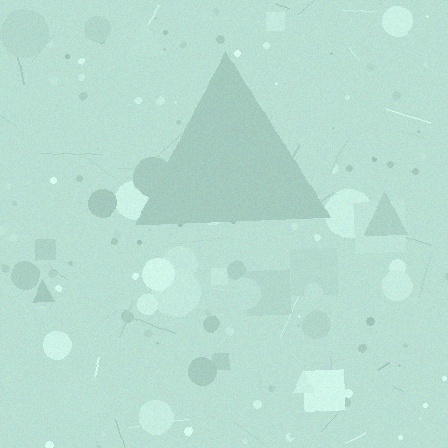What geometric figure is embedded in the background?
A triangle is embedded in the background.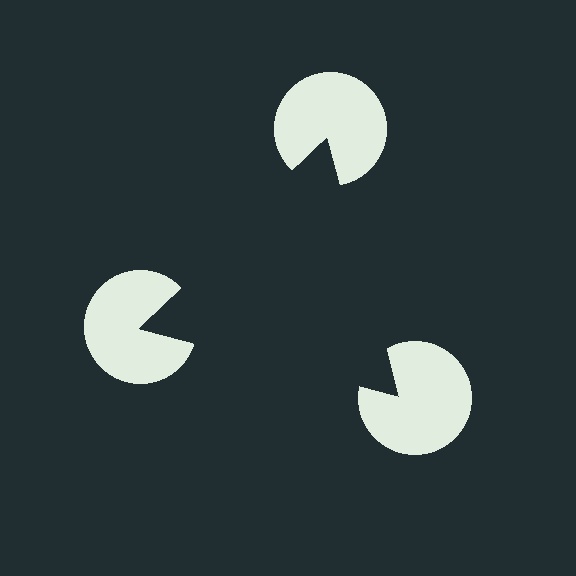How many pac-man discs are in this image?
There are 3 — one at each vertex of the illusory triangle.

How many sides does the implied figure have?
3 sides.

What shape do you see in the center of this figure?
An illusory triangle — its edges are inferred from the aligned wedge cuts in the pac-man discs, not physically drawn.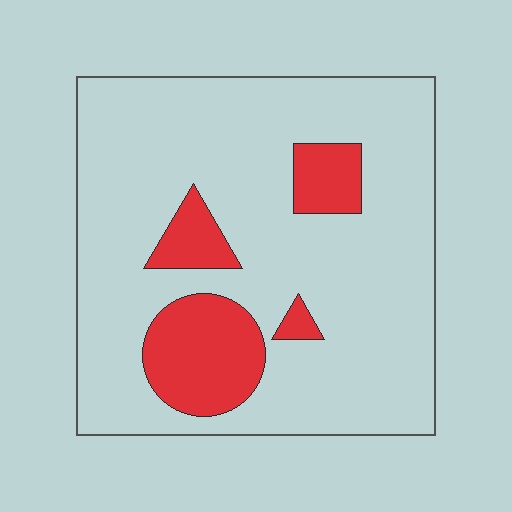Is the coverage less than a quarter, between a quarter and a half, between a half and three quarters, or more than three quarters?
Less than a quarter.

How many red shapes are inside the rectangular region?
4.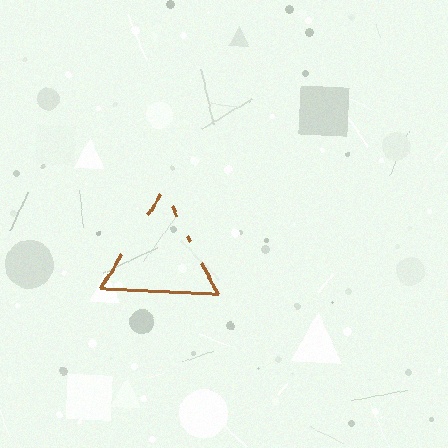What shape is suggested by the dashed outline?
The dashed outline suggests a triangle.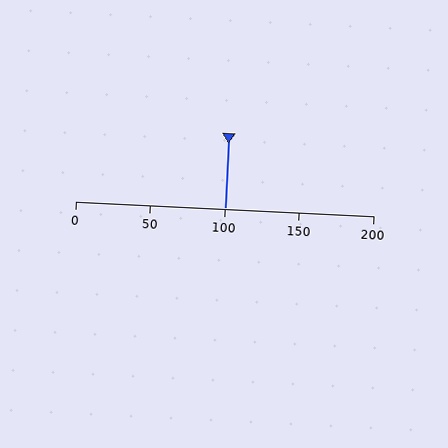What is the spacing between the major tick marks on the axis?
The major ticks are spaced 50 apart.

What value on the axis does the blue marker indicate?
The marker indicates approximately 100.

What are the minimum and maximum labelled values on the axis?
The axis runs from 0 to 200.